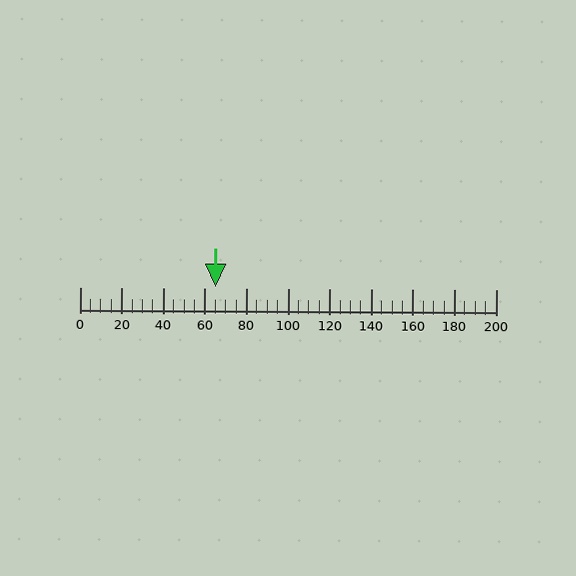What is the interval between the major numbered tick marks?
The major tick marks are spaced 20 units apart.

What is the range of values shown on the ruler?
The ruler shows values from 0 to 200.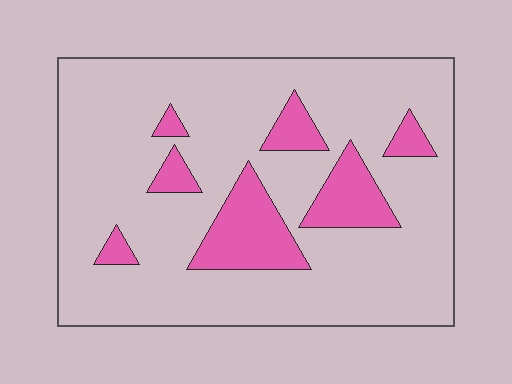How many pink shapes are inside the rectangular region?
7.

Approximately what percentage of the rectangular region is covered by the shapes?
Approximately 15%.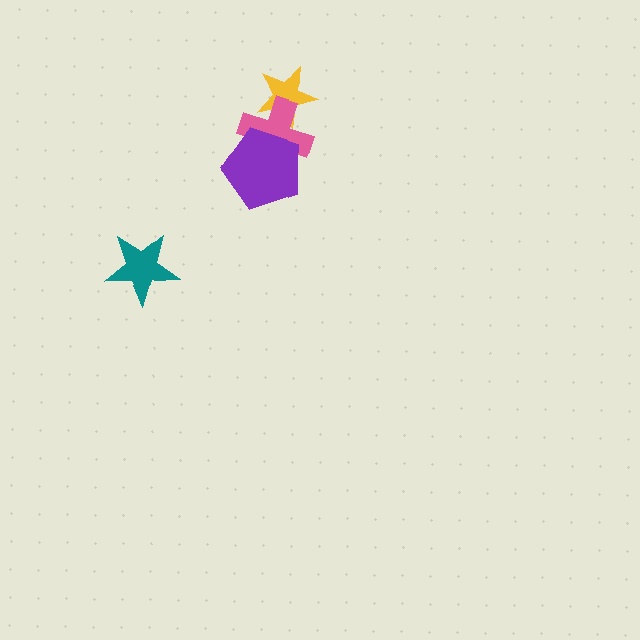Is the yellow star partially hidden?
Yes, it is partially covered by another shape.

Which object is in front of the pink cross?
The purple pentagon is in front of the pink cross.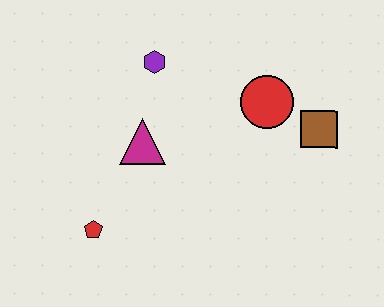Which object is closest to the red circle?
The brown square is closest to the red circle.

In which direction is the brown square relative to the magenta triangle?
The brown square is to the right of the magenta triangle.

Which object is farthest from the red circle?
The red pentagon is farthest from the red circle.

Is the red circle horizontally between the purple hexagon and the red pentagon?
No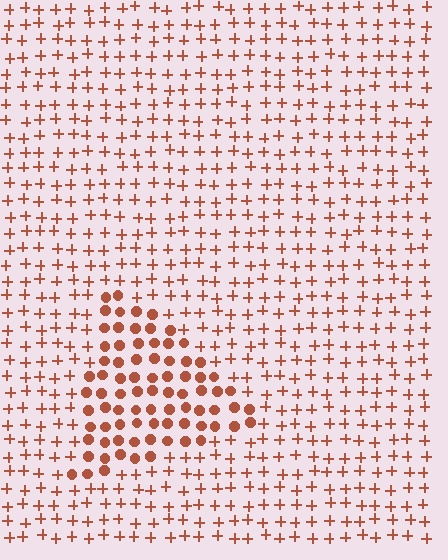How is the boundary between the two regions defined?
The boundary is defined by a change in element shape: circles inside vs. plus signs outside. All elements share the same color and spacing.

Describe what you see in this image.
The image is filled with small brown elements arranged in a uniform grid. A triangle-shaped region contains circles, while the surrounding area contains plus signs. The boundary is defined purely by the change in element shape.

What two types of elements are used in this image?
The image uses circles inside the triangle region and plus signs outside it.